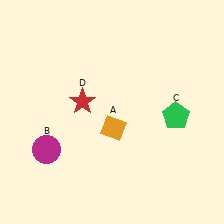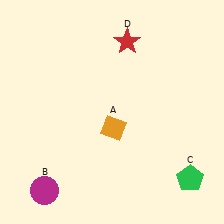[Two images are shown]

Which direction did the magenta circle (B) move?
The magenta circle (B) moved down.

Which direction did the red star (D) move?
The red star (D) moved up.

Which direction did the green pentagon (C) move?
The green pentagon (C) moved down.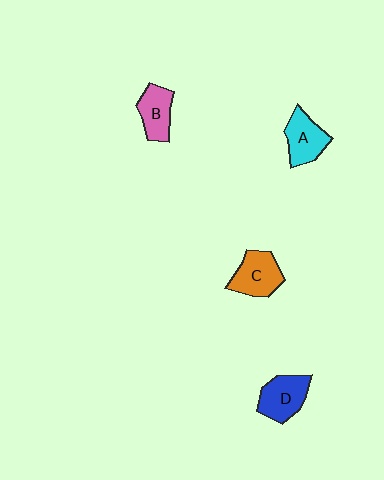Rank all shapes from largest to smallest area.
From largest to smallest: C (orange), D (blue), A (cyan), B (pink).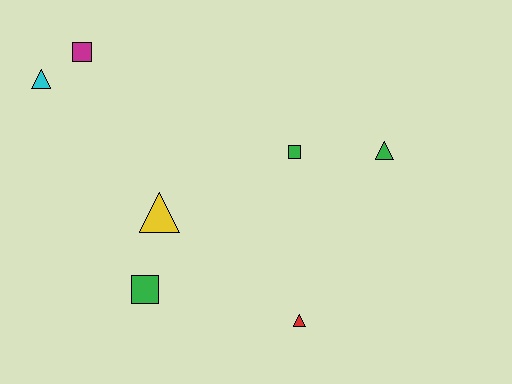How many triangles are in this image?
There are 4 triangles.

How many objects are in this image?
There are 7 objects.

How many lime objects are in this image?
There are no lime objects.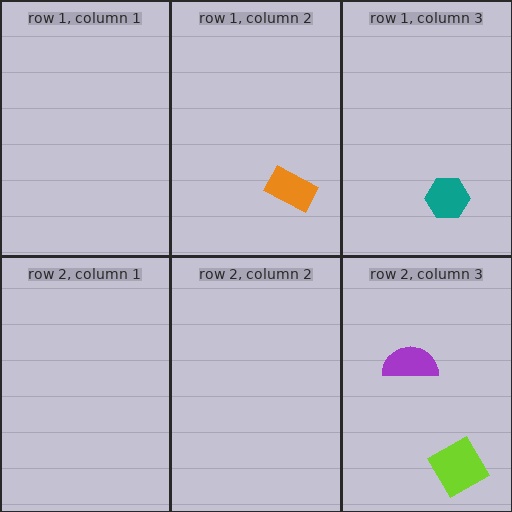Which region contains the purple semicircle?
The row 2, column 3 region.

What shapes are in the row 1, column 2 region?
The orange rectangle.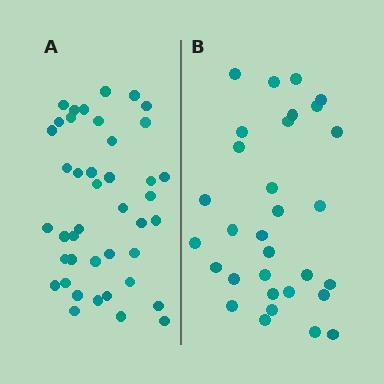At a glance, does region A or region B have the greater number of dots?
Region A (the left region) has more dots.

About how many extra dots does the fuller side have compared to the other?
Region A has roughly 12 or so more dots than region B.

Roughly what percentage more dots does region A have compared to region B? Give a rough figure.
About 35% more.